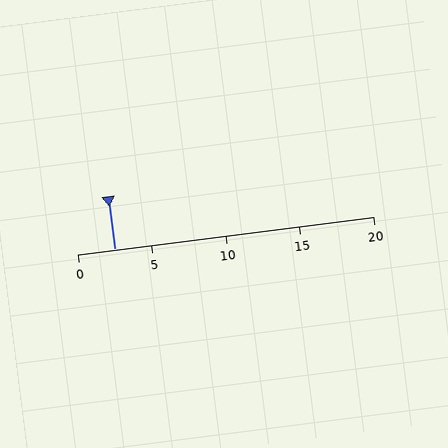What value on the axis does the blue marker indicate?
The marker indicates approximately 2.5.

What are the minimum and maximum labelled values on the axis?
The axis runs from 0 to 20.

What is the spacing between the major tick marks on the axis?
The major ticks are spaced 5 apart.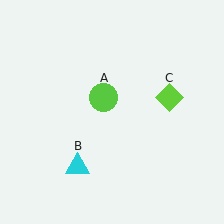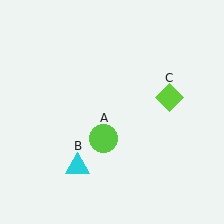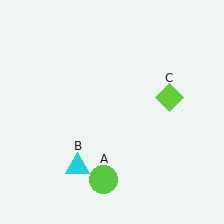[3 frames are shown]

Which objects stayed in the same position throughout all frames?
Cyan triangle (object B) and lime diamond (object C) remained stationary.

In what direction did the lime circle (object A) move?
The lime circle (object A) moved down.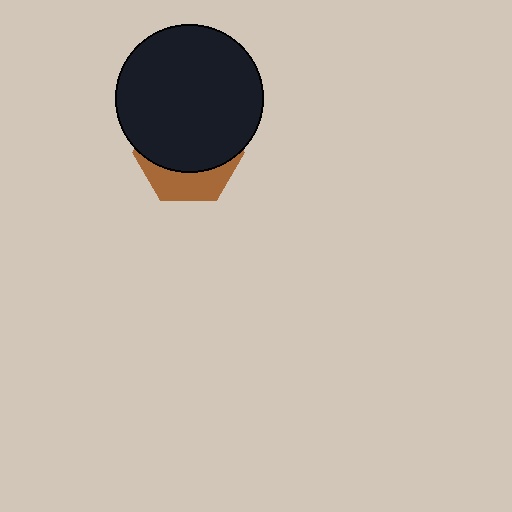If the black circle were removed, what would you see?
You would see the complete brown hexagon.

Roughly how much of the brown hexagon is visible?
A small part of it is visible (roughly 33%).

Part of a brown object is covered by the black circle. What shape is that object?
It is a hexagon.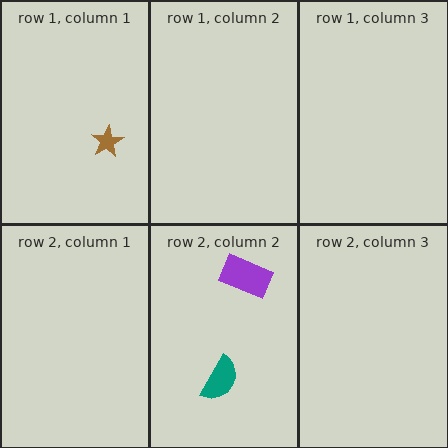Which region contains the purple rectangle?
The row 2, column 2 region.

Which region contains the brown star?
The row 1, column 1 region.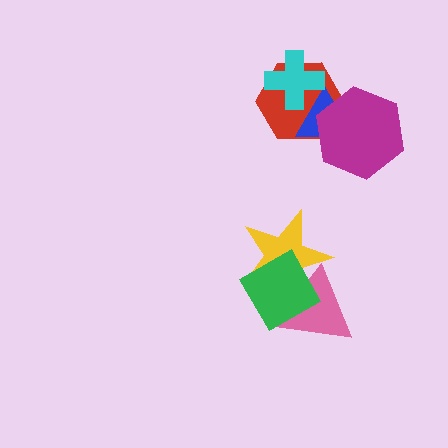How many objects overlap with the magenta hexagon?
2 objects overlap with the magenta hexagon.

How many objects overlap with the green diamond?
2 objects overlap with the green diamond.